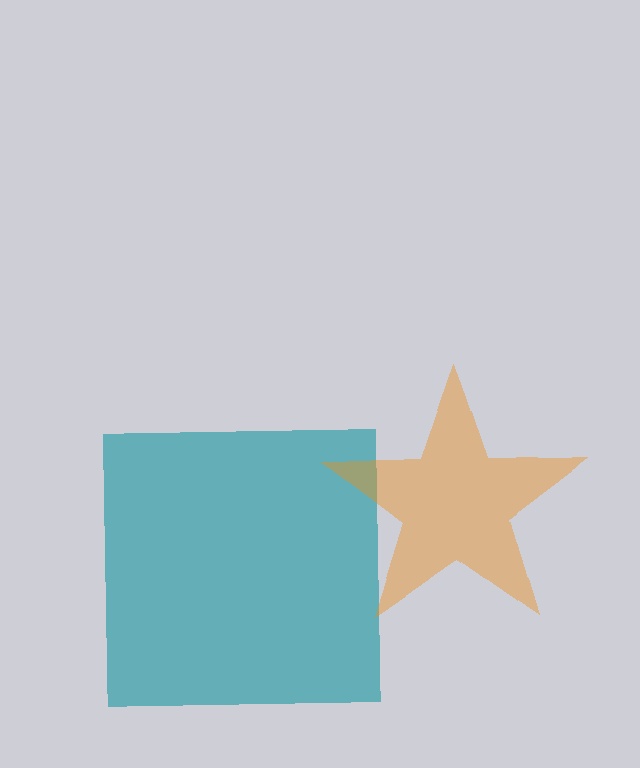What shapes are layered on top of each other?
The layered shapes are: a teal square, an orange star.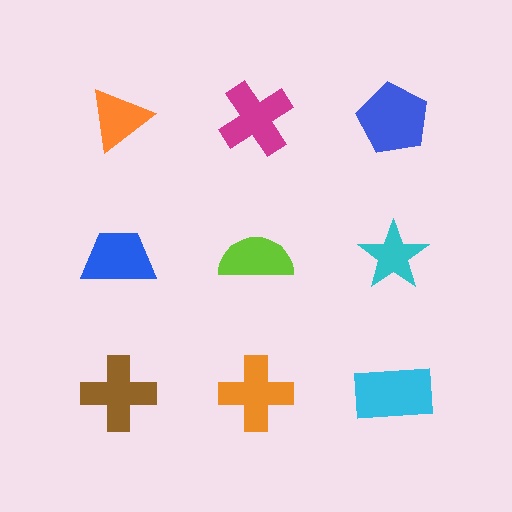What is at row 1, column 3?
A blue pentagon.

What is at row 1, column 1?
An orange triangle.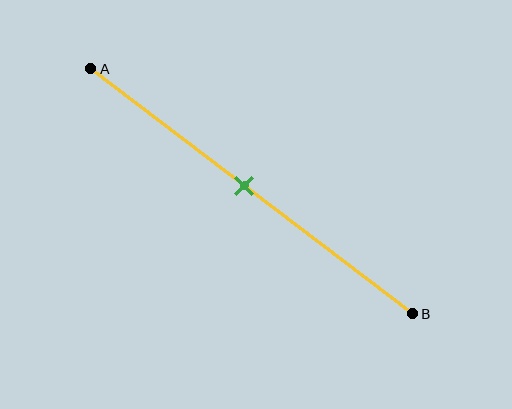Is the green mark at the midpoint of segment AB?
Yes, the mark is approximately at the midpoint.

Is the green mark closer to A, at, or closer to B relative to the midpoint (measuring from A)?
The green mark is approximately at the midpoint of segment AB.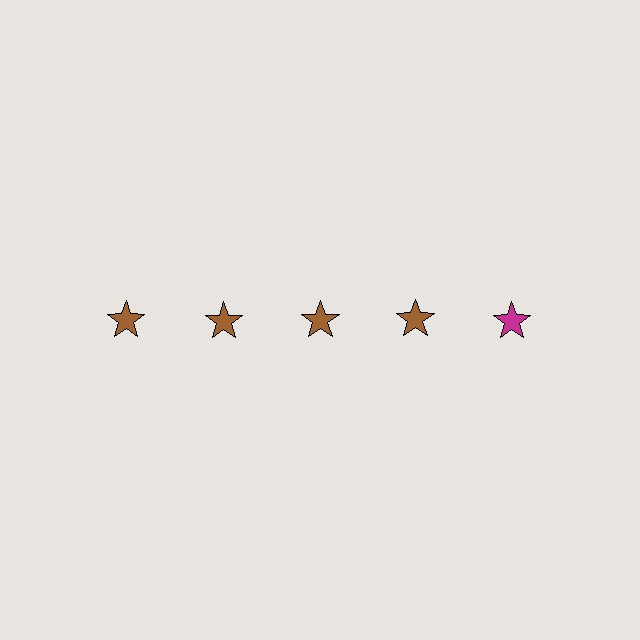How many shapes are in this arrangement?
There are 5 shapes arranged in a grid pattern.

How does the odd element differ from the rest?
It has a different color: magenta instead of brown.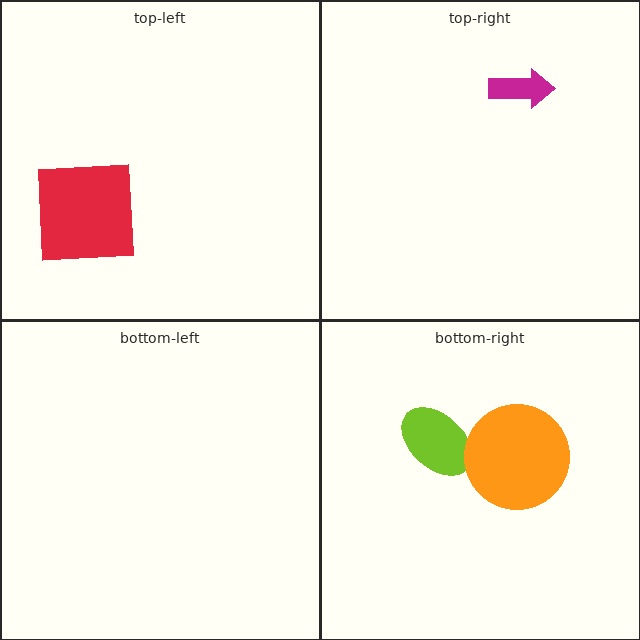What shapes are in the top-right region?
The magenta arrow.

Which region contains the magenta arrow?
The top-right region.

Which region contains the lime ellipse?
The bottom-right region.